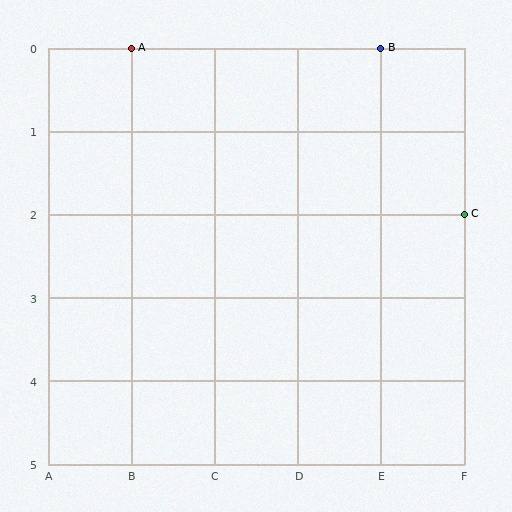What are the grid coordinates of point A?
Point A is at grid coordinates (B, 0).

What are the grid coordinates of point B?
Point B is at grid coordinates (E, 0).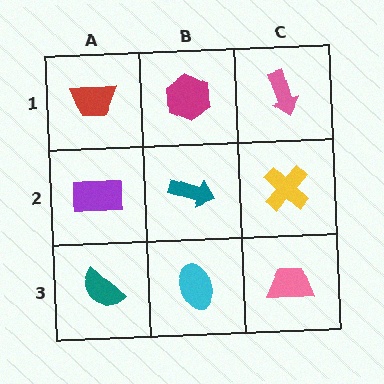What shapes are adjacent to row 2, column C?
A pink arrow (row 1, column C), a pink trapezoid (row 3, column C), a teal arrow (row 2, column B).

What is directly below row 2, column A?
A teal semicircle.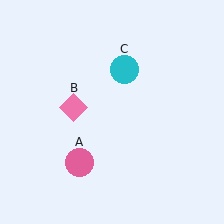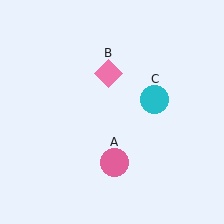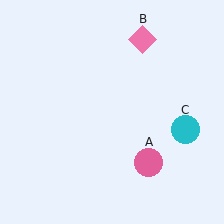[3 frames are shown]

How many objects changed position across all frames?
3 objects changed position: pink circle (object A), pink diamond (object B), cyan circle (object C).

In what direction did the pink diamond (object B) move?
The pink diamond (object B) moved up and to the right.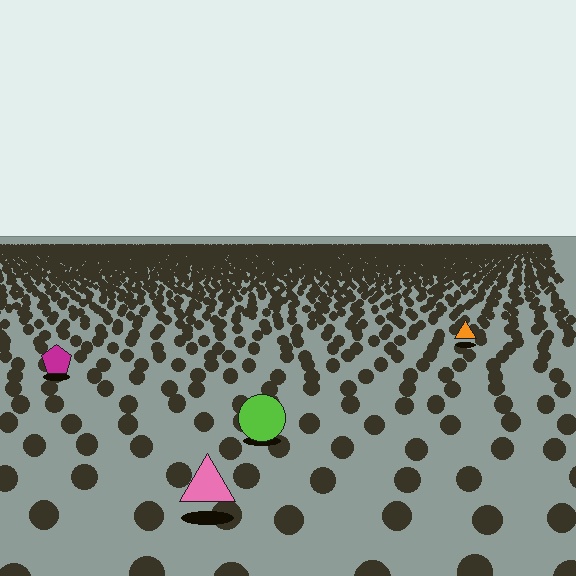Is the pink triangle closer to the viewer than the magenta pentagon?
Yes. The pink triangle is closer — you can tell from the texture gradient: the ground texture is coarser near it.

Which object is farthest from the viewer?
The orange triangle is farthest from the viewer. It appears smaller and the ground texture around it is denser.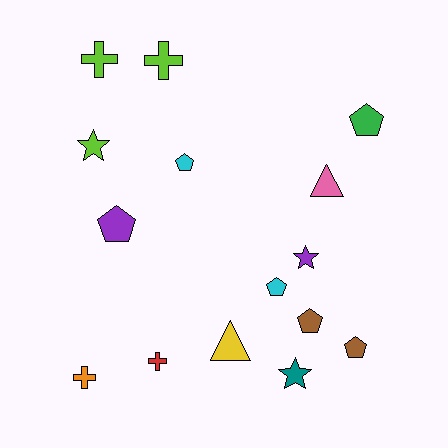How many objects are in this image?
There are 15 objects.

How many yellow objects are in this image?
There is 1 yellow object.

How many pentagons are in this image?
There are 6 pentagons.